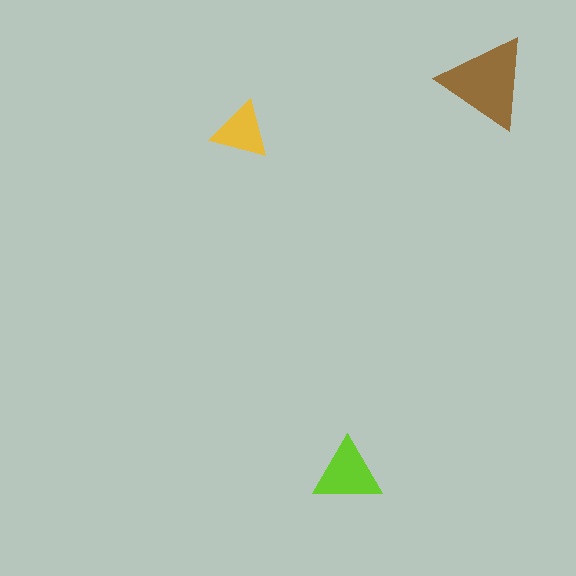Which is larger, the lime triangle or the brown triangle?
The brown one.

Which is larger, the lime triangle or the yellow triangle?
The lime one.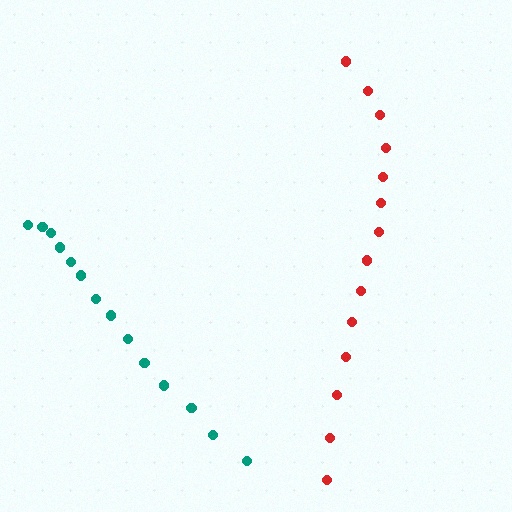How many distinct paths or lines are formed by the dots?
There are 2 distinct paths.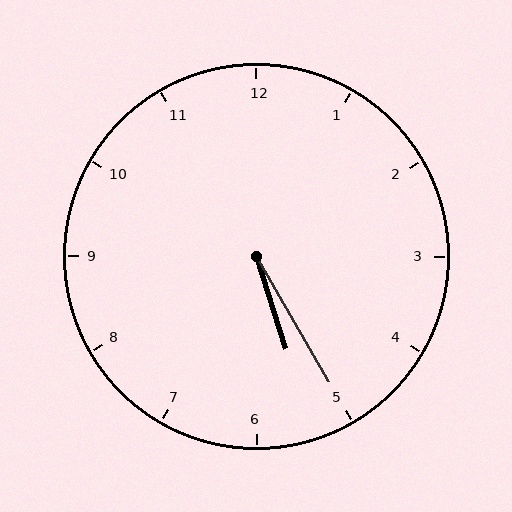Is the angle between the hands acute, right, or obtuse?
It is acute.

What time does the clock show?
5:25.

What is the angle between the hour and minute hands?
Approximately 12 degrees.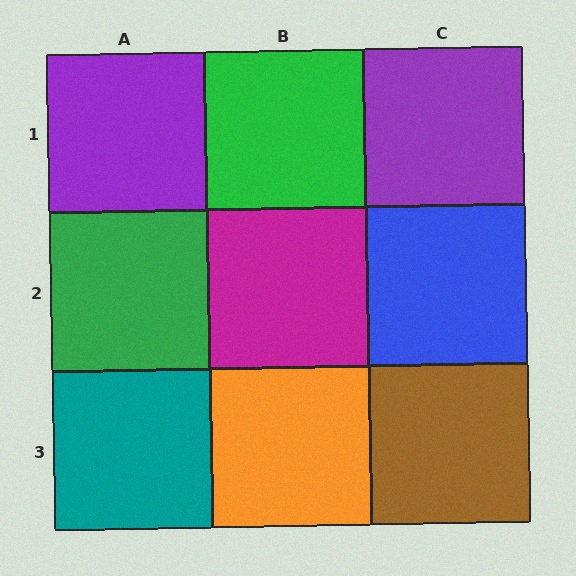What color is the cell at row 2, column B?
Magenta.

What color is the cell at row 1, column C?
Purple.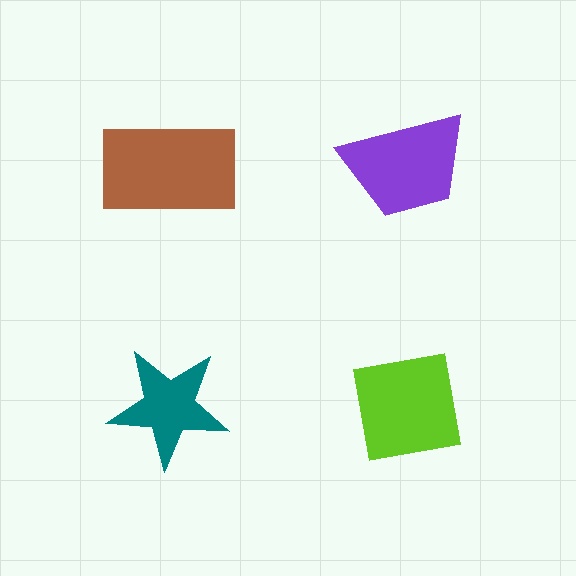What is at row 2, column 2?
A lime square.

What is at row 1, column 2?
A purple trapezoid.